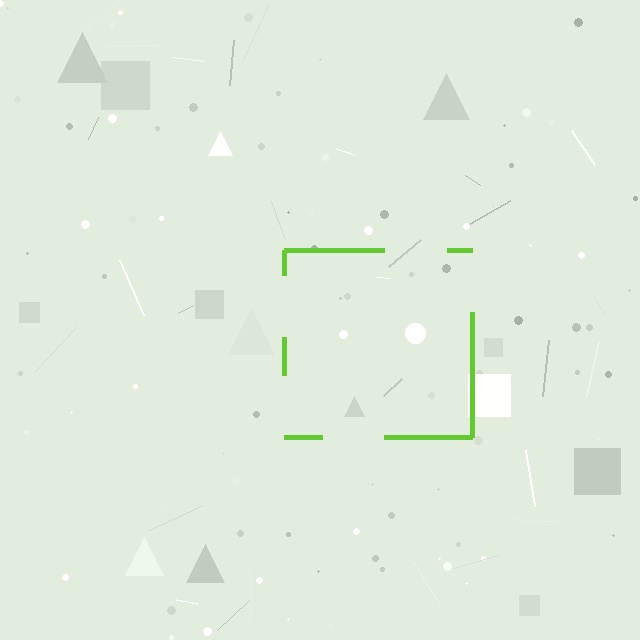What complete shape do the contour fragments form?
The contour fragments form a square.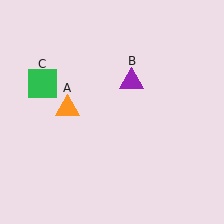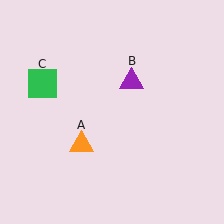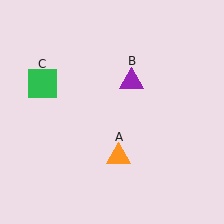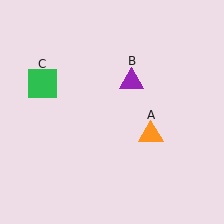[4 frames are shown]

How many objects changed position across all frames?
1 object changed position: orange triangle (object A).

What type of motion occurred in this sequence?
The orange triangle (object A) rotated counterclockwise around the center of the scene.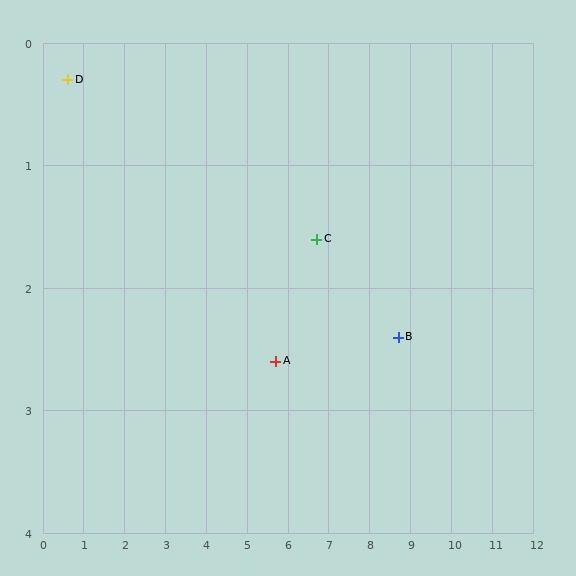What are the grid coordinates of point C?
Point C is at approximately (6.7, 1.6).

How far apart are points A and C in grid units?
Points A and C are about 1.4 grid units apart.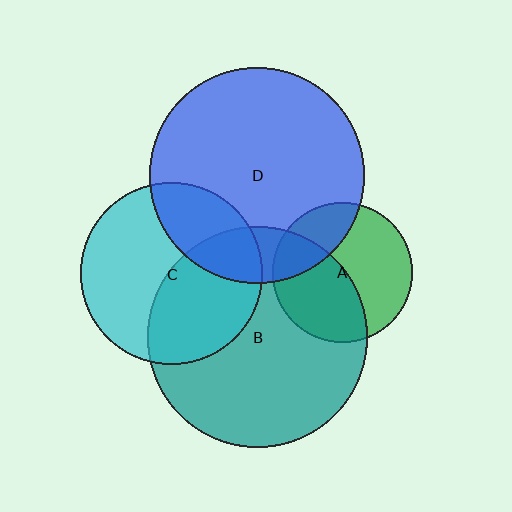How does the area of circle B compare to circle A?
Approximately 2.5 times.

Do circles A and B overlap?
Yes.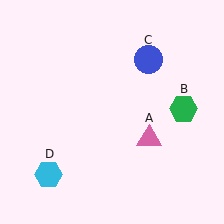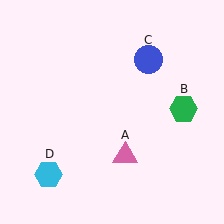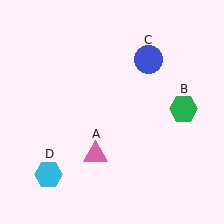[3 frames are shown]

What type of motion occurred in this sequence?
The pink triangle (object A) rotated clockwise around the center of the scene.